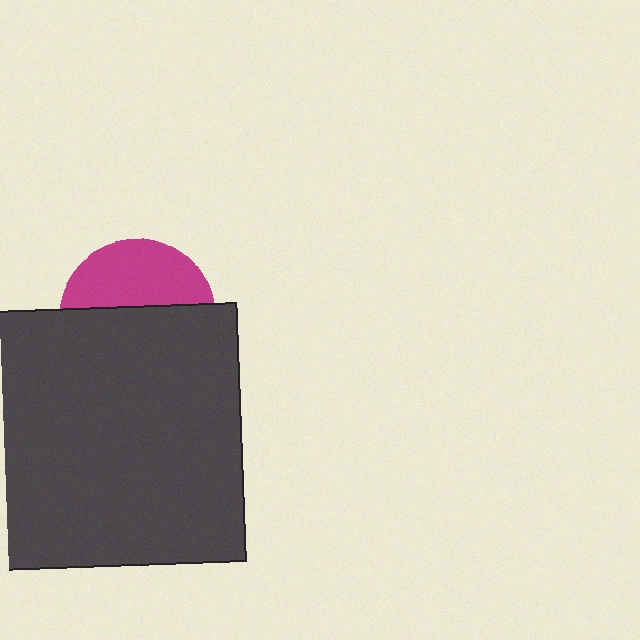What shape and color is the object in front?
The object in front is a dark gray square.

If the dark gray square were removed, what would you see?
You would see the complete magenta circle.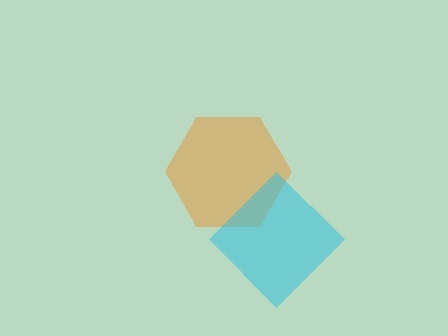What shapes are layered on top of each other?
The layered shapes are: an orange hexagon, a cyan diamond.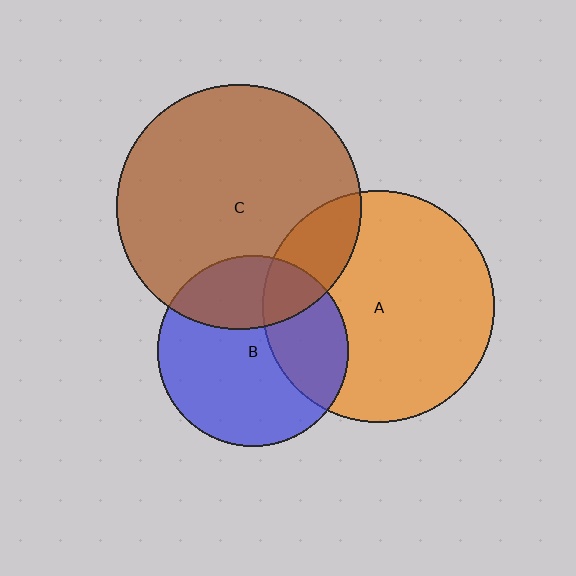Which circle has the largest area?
Circle C (brown).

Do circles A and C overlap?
Yes.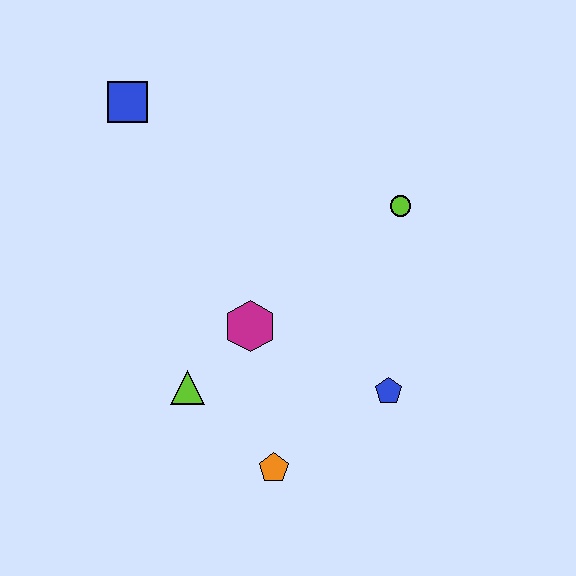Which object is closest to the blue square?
The magenta hexagon is closest to the blue square.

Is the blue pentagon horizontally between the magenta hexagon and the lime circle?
Yes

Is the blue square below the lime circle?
No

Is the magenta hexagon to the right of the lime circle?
No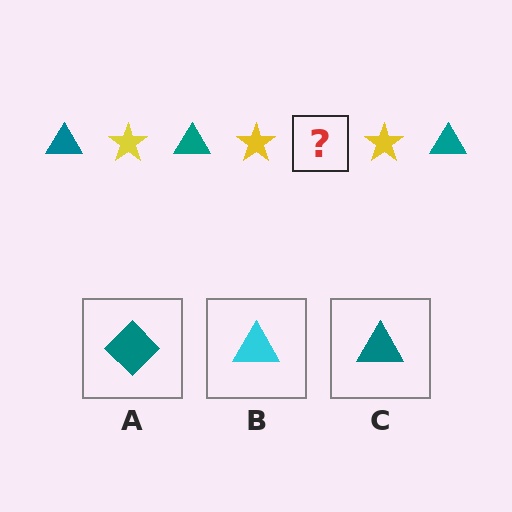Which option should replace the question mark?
Option C.